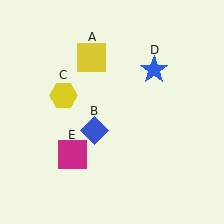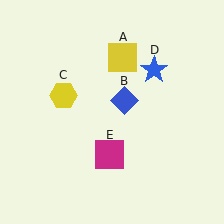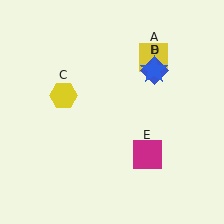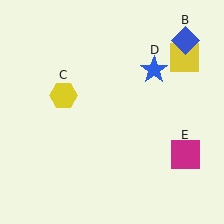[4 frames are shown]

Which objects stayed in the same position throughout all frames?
Yellow hexagon (object C) and blue star (object D) remained stationary.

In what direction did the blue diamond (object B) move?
The blue diamond (object B) moved up and to the right.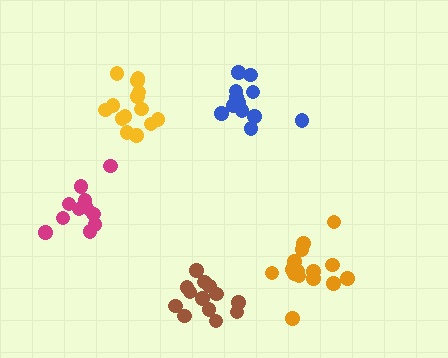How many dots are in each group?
Group 1: 14 dots, Group 2: 11 dots, Group 3: 15 dots, Group 4: 13 dots, Group 5: 12 dots (65 total).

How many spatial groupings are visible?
There are 5 spatial groupings.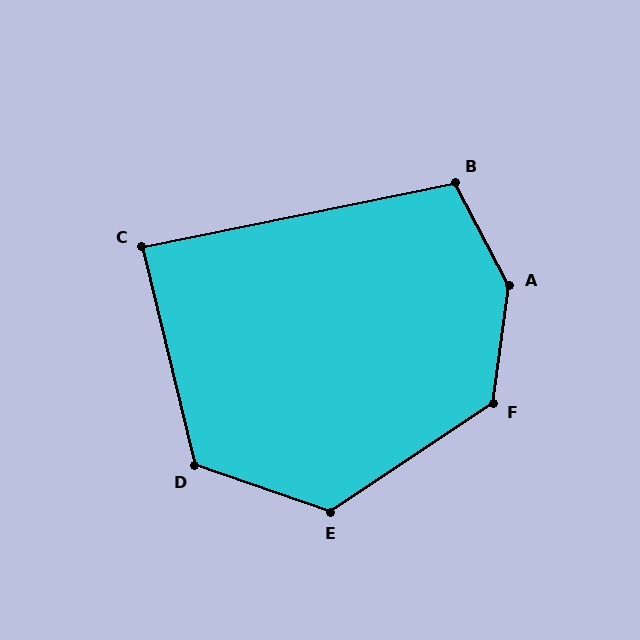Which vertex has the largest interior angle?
A, at approximately 144 degrees.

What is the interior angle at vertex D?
Approximately 122 degrees (obtuse).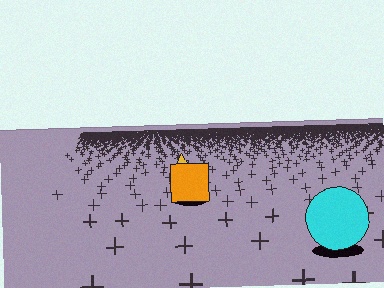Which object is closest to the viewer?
The cyan circle is closest. The texture marks near it are larger and more spread out.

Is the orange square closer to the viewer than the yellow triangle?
Yes. The orange square is closer — you can tell from the texture gradient: the ground texture is coarser near it.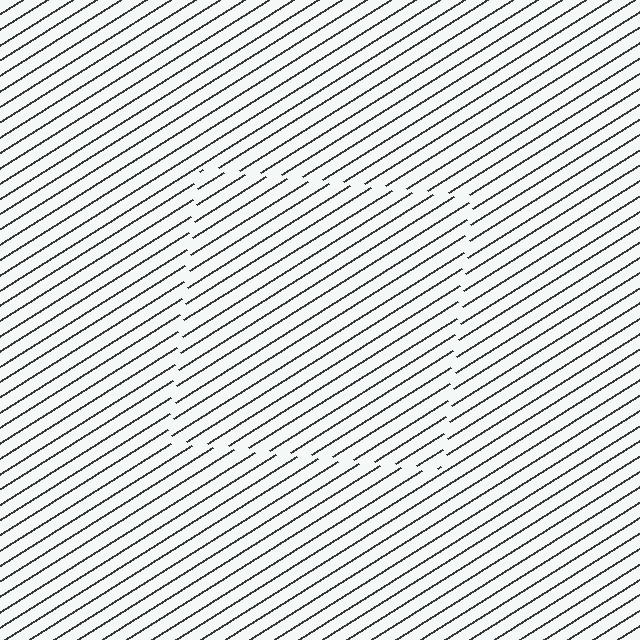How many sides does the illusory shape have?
4 sides — the line-ends trace a square.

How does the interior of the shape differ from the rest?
The interior of the shape contains the same grating, shifted by half a period — the contour is defined by the phase discontinuity where line-ends from the inner and outer gratings abut.